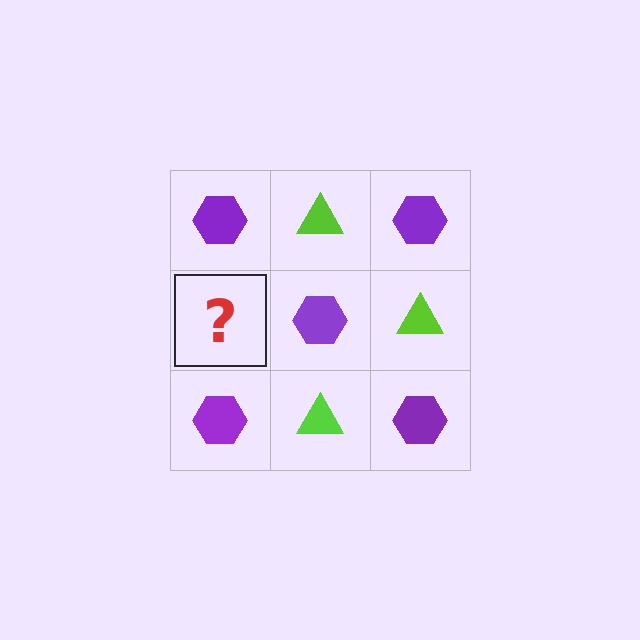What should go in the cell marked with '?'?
The missing cell should contain a lime triangle.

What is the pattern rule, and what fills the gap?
The rule is that it alternates purple hexagon and lime triangle in a checkerboard pattern. The gap should be filled with a lime triangle.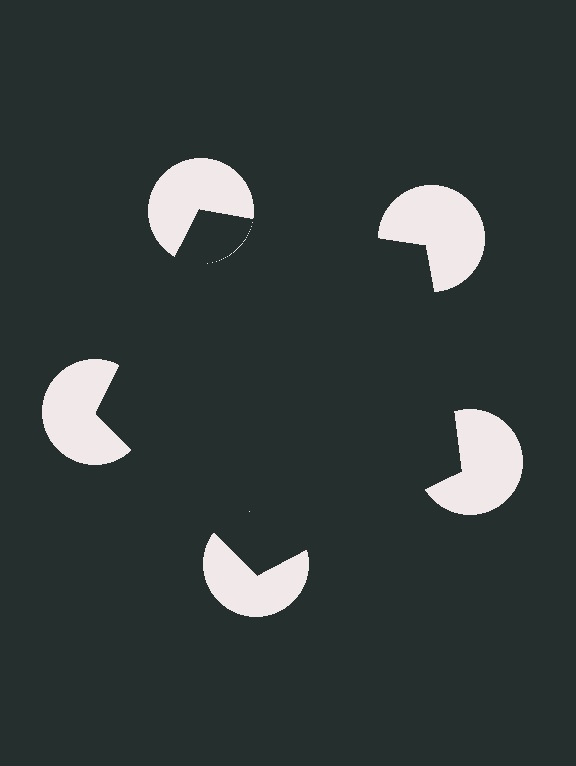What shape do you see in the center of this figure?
An illusory pentagon — its edges are inferred from the aligned wedge cuts in the pac-man discs, not physically drawn.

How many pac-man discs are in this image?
There are 5 — one at each vertex of the illusory pentagon.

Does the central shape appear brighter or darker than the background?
It typically appears slightly darker than the background, even though no actual brightness change is drawn.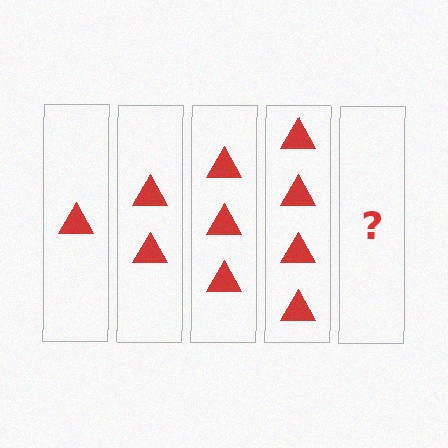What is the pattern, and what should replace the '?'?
The pattern is that each step adds one more triangle. The '?' should be 5 triangles.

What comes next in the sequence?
The next element should be 5 triangles.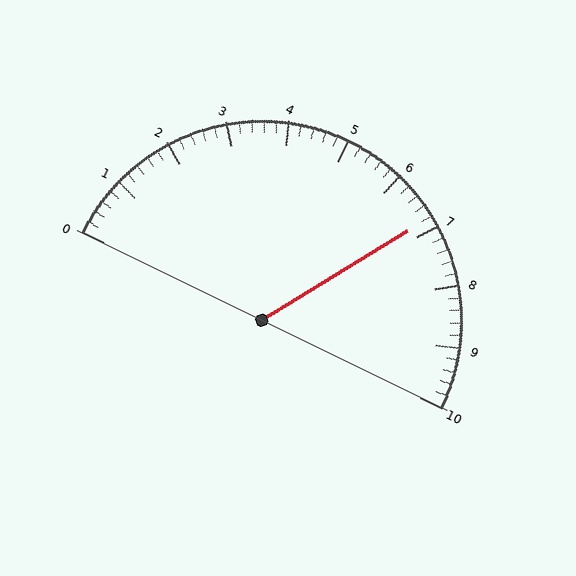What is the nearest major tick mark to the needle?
The nearest major tick mark is 7.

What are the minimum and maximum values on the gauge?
The gauge ranges from 0 to 10.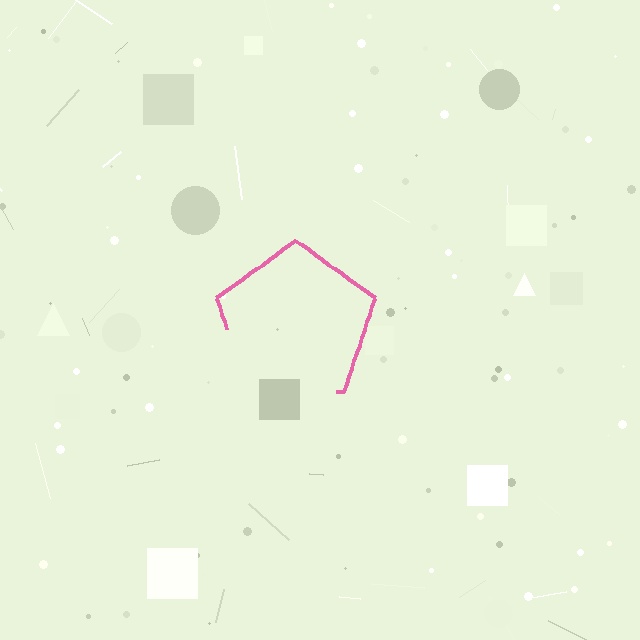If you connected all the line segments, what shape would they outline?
They would outline a pentagon.